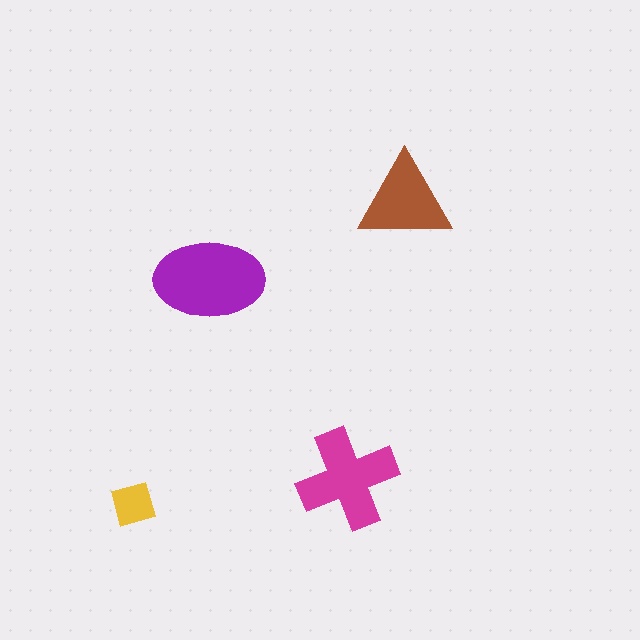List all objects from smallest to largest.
The yellow diamond, the brown triangle, the magenta cross, the purple ellipse.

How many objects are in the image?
There are 4 objects in the image.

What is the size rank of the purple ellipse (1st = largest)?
1st.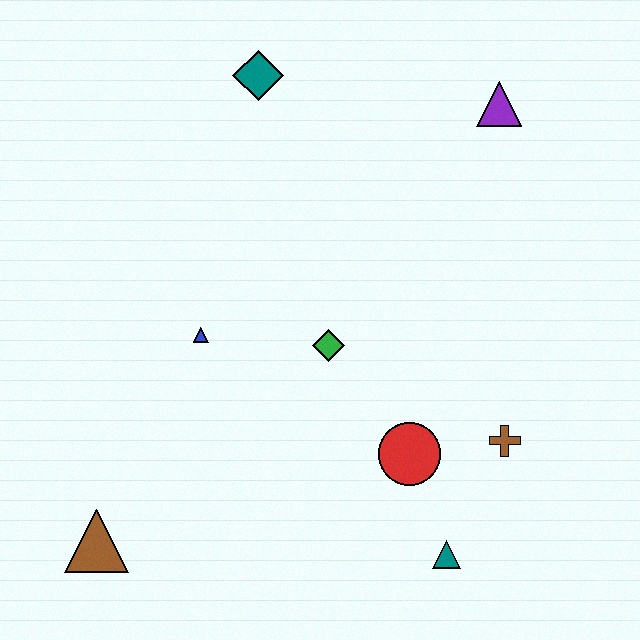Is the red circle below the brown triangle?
No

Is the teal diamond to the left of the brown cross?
Yes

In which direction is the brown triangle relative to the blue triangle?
The brown triangle is below the blue triangle.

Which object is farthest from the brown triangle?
The purple triangle is farthest from the brown triangle.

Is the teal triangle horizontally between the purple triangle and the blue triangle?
Yes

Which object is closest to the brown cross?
The red circle is closest to the brown cross.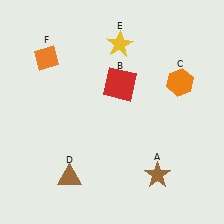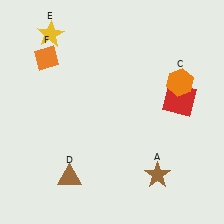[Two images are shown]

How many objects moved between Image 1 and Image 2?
2 objects moved between the two images.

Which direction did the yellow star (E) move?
The yellow star (E) moved left.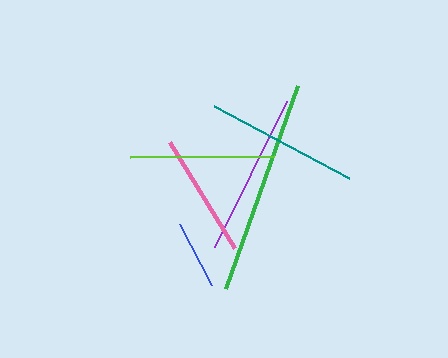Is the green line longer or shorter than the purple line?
The green line is longer than the purple line.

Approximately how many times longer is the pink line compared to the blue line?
The pink line is approximately 1.8 times the length of the blue line.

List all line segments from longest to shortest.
From longest to shortest: green, purple, teal, lime, pink, blue.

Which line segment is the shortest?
The blue line is the shortest at approximately 69 pixels.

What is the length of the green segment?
The green segment is approximately 215 pixels long.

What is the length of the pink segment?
The pink segment is approximately 124 pixels long.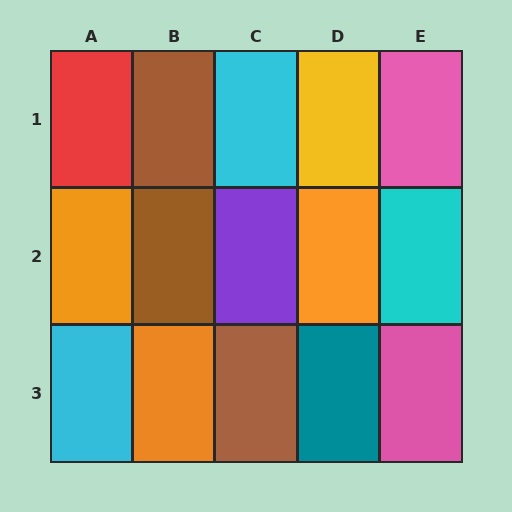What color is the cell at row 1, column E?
Pink.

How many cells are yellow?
1 cell is yellow.